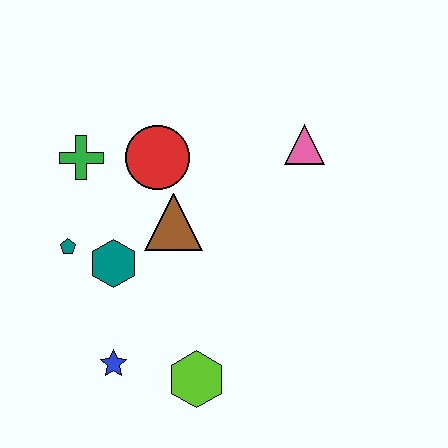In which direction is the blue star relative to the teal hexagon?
The blue star is below the teal hexagon.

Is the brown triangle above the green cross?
No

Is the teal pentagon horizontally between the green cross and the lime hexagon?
No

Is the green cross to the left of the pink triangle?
Yes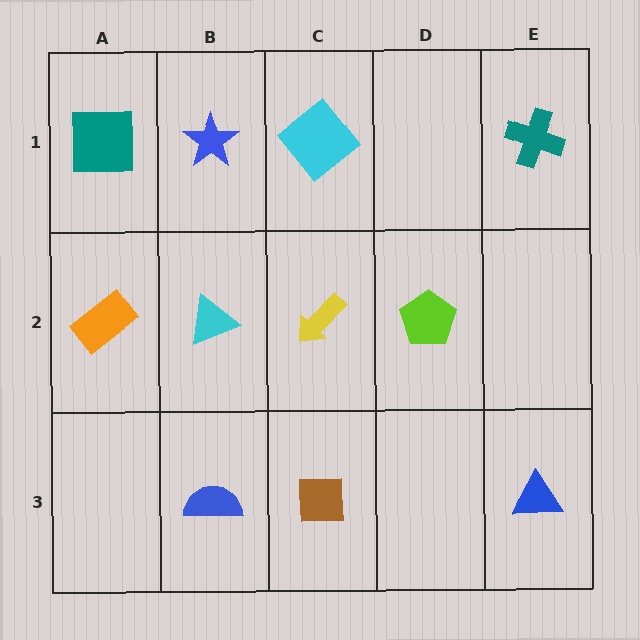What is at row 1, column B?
A blue star.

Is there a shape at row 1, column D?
No, that cell is empty.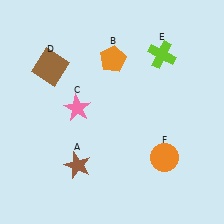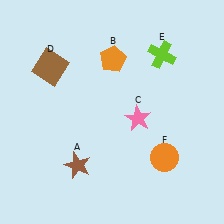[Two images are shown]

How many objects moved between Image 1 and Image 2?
1 object moved between the two images.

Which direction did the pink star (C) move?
The pink star (C) moved right.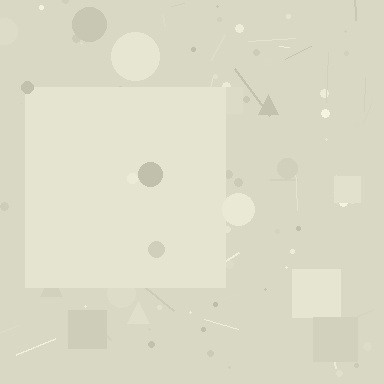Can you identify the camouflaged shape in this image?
The camouflaged shape is a square.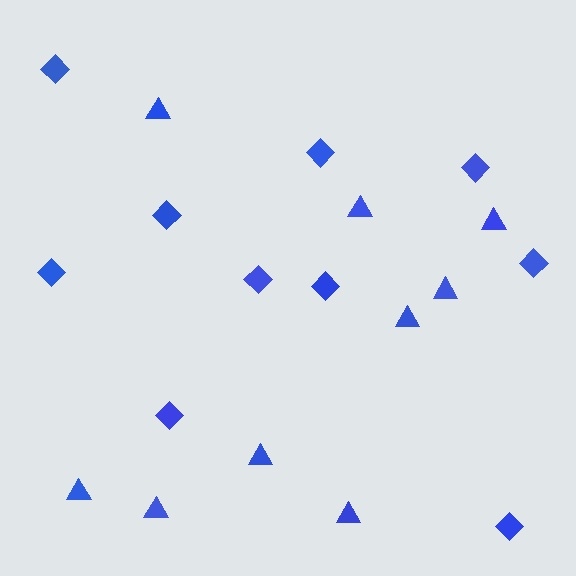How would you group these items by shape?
There are 2 groups: one group of diamonds (10) and one group of triangles (9).